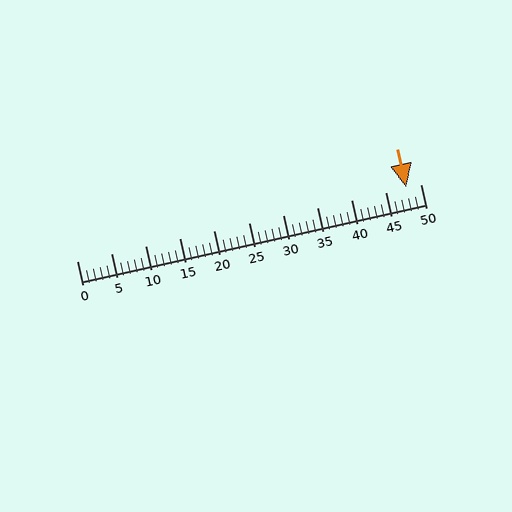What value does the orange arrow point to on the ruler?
The orange arrow points to approximately 48.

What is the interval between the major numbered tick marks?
The major tick marks are spaced 5 units apart.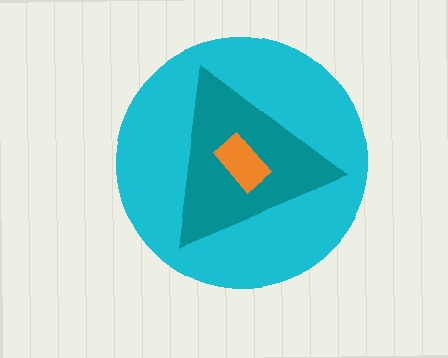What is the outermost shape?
The cyan circle.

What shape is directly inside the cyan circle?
The teal triangle.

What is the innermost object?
The orange rectangle.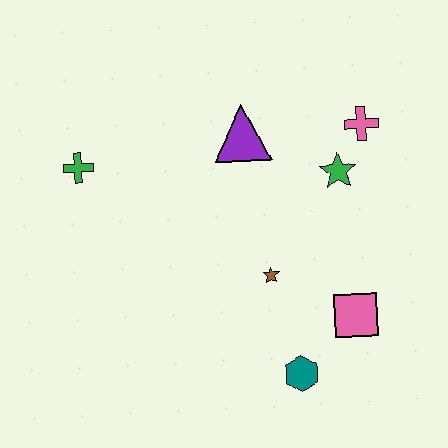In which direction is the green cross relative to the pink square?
The green cross is to the left of the pink square.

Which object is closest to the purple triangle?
The green star is closest to the purple triangle.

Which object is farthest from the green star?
The green cross is farthest from the green star.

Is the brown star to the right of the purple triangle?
Yes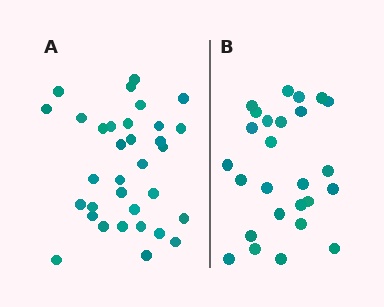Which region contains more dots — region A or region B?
Region A (the left region) has more dots.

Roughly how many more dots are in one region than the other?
Region A has roughly 8 or so more dots than region B.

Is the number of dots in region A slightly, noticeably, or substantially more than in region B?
Region A has noticeably more, but not dramatically so. The ratio is roughly 1.3 to 1.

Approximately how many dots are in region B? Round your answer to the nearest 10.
About 30 dots. (The exact count is 26, which rounds to 30.)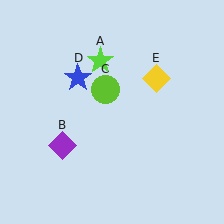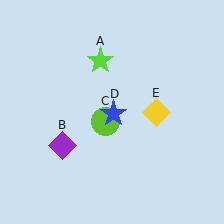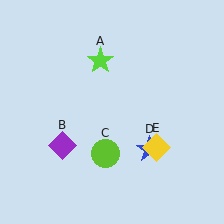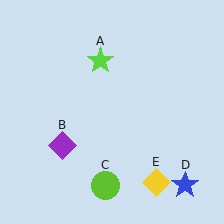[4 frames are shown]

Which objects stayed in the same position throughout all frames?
Lime star (object A) and purple diamond (object B) remained stationary.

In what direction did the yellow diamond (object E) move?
The yellow diamond (object E) moved down.